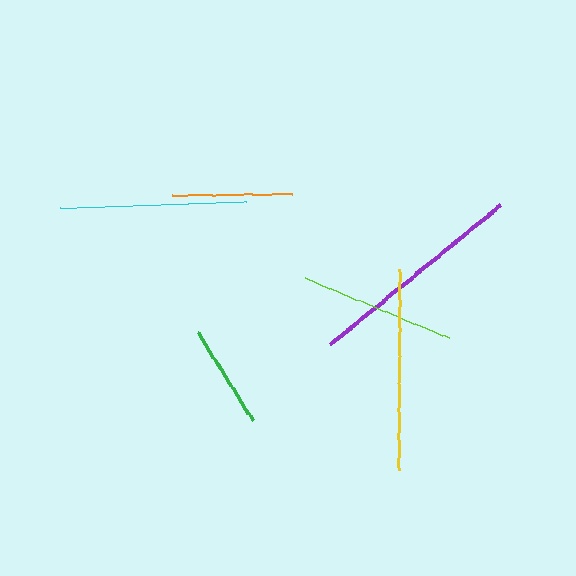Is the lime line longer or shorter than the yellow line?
The yellow line is longer than the lime line.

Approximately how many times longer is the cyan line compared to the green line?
The cyan line is approximately 1.8 times the length of the green line.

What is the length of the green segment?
The green segment is approximately 104 pixels long.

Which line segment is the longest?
The purple line is the longest at approximately 220 pixels.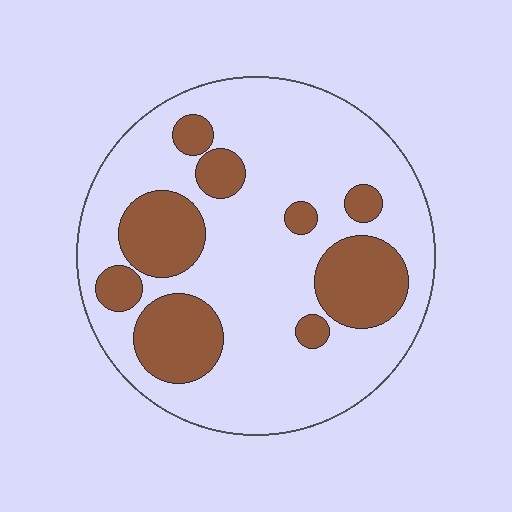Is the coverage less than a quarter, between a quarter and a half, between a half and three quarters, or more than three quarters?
Between a quarter and a half.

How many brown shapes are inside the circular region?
9.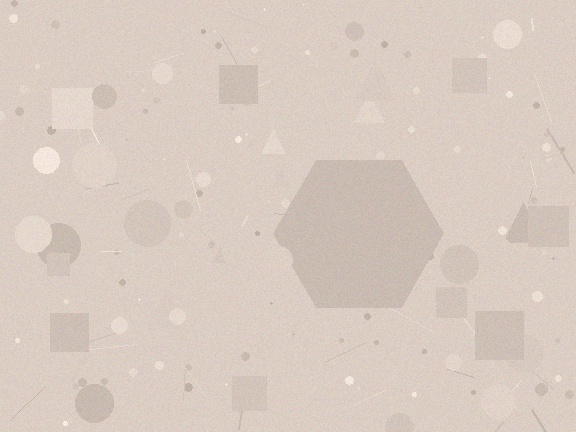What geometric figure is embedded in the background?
A hexagon is embedded in the background.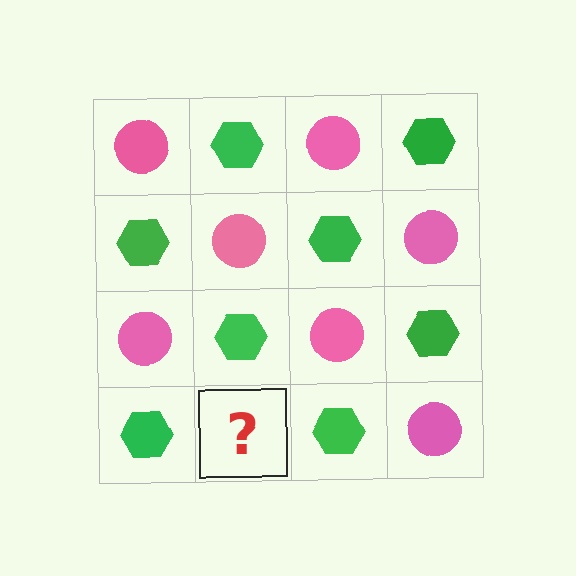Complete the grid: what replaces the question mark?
The question mark should be replaced with a pink circle.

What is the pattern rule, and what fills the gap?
The rule is that it alternates pink circle and green hexagon in a checkerboard pattern. The gap should be filled with a pink circle.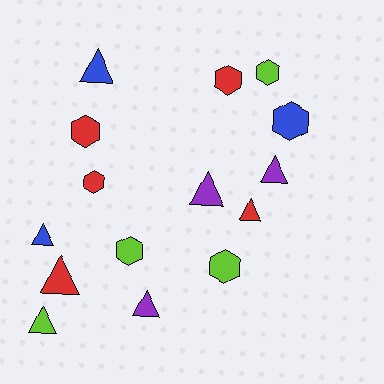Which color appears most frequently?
Red, with 5 objects.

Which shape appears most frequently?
Triangle, with 8 objects.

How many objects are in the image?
There are 15 objects.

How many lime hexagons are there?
There are 3 lime hexagons.